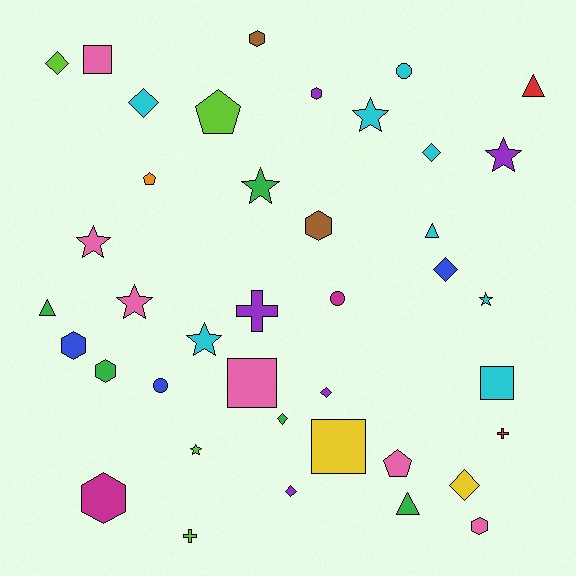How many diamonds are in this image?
There are 8 diamonds.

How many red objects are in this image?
There are 2 red objects.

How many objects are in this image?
There are 40 objects.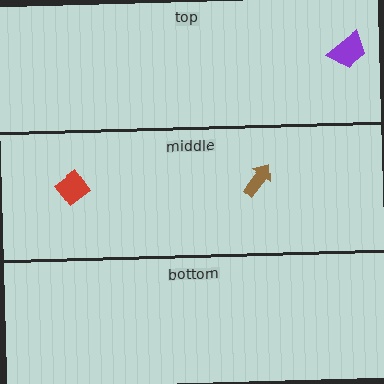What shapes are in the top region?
The purple trapezoid.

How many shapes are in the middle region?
2.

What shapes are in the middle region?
The brown arrow, the red diamond.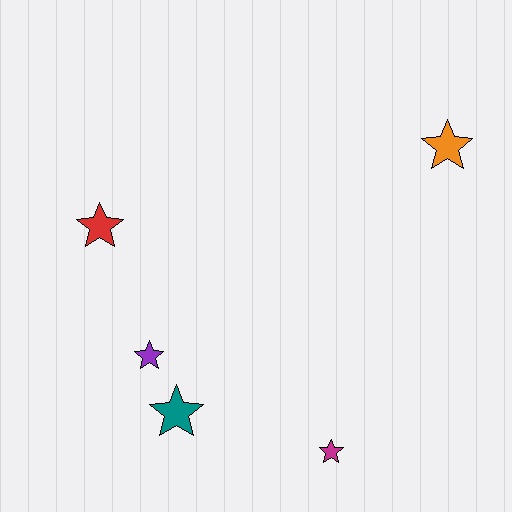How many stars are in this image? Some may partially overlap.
There are 5 stars.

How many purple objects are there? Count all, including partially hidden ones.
There is 1 purple object.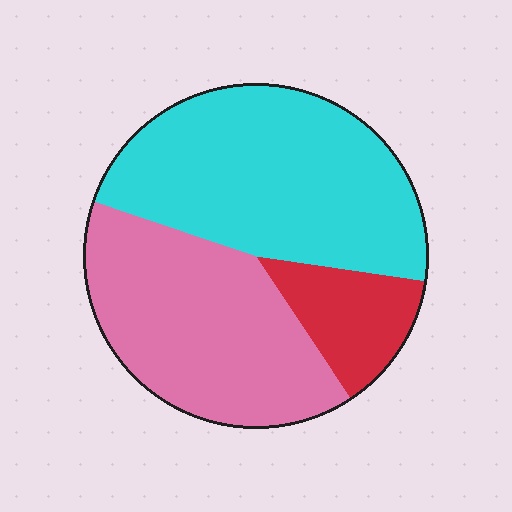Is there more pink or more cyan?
Cyan.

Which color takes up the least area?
Red, at roughly 15%.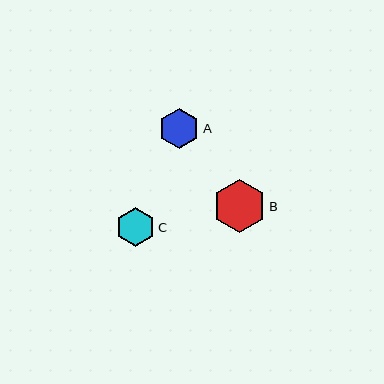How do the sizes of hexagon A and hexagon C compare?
Hexagon A and hexagon C are approximately the same size.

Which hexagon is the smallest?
Hexagon C is the smallest with a size of approximately 39 pixels.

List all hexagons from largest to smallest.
From largest to smallest: B, A, C.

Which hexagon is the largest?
Hexagon B is the largest with a size of approximately 53 pixels.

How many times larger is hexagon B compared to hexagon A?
Hexagon B is approximately 1.3 times the size of hexagon A.